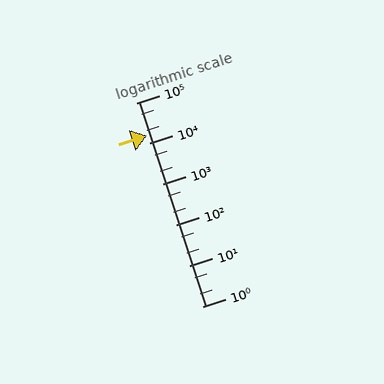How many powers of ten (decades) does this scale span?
The scale spans 5 decades, from 1 to 100000.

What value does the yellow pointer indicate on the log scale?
The pointer indicates approximately 16000.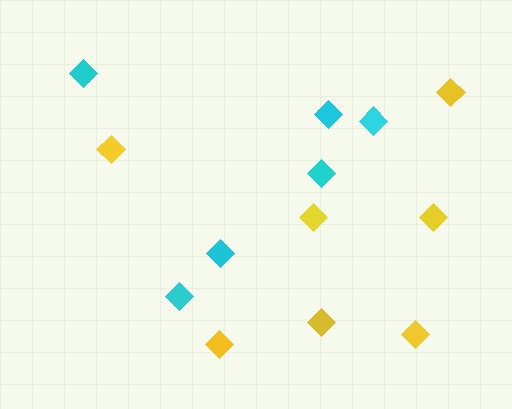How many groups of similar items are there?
There are 2 groups: one group of yellow diamonds (7) and one group of cyan diamonds (6).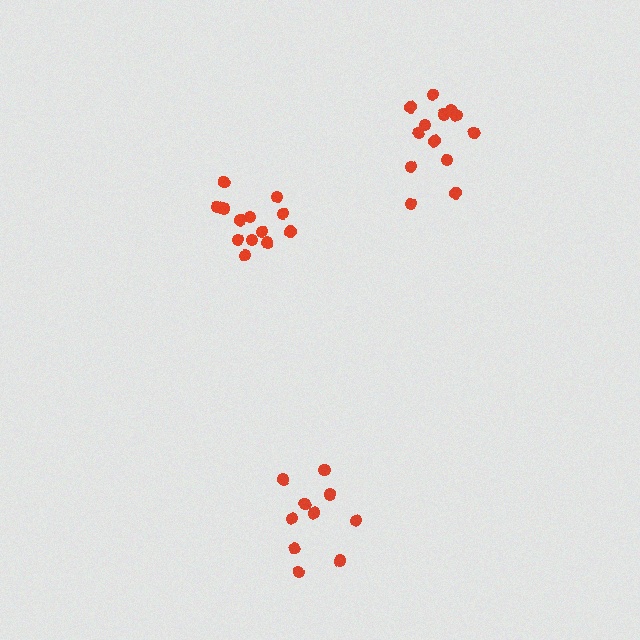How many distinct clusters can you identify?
There are 3 distinct clusters.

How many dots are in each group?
Group 1: 13 dots, Group 2: 10 dots, Group 3: 13 dots (36 total).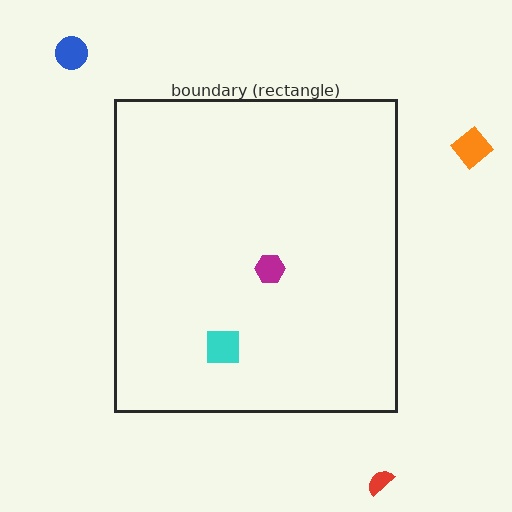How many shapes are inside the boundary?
2 inside, 3 outside.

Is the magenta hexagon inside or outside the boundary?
Inside.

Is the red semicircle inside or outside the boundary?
Outside.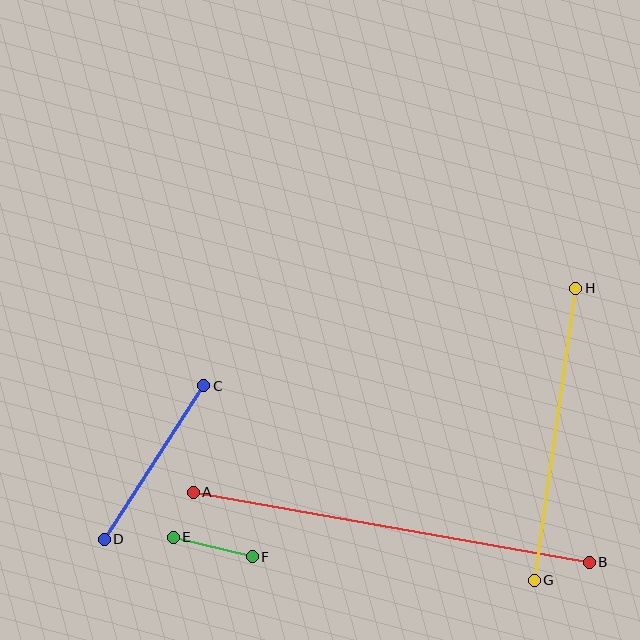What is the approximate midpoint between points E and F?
The midpoint is at approximately (213, 547) pixels.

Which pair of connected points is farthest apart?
Points A and B are farthest apart.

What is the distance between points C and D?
The distance is approximately 183 pixels.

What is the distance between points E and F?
The distance is approximately 81 pixels.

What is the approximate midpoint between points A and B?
The midpoint is at approximately (391, 527) pixels.